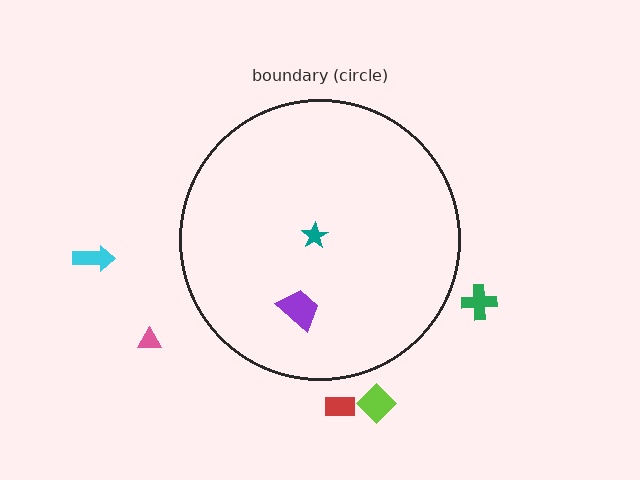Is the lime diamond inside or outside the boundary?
Outside.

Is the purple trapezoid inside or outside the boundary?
Inside.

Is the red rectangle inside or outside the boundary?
Outside.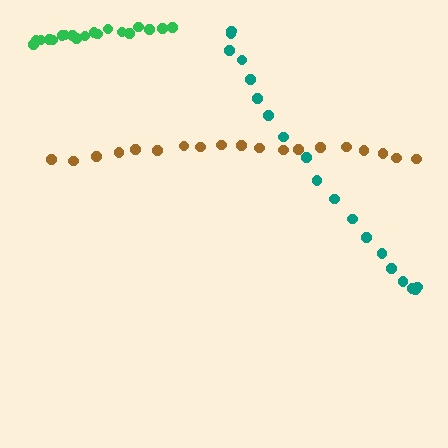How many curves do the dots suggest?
There are 3 distinct paths.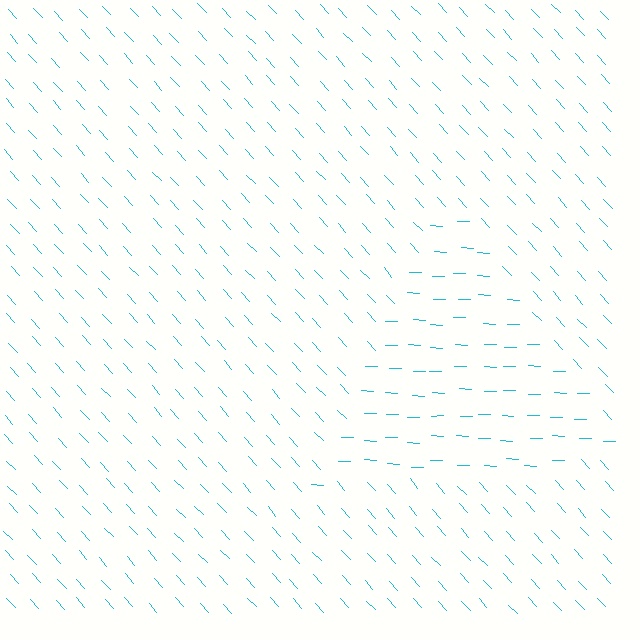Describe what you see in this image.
The image is filled with small cyan line segments. A triangle region in the image has lines oriented differently from the surrounding lines, creating a visible texture boundary.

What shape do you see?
I see a triangle.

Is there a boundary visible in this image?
Yes, there is a texture boundary formed by a change in line orientation.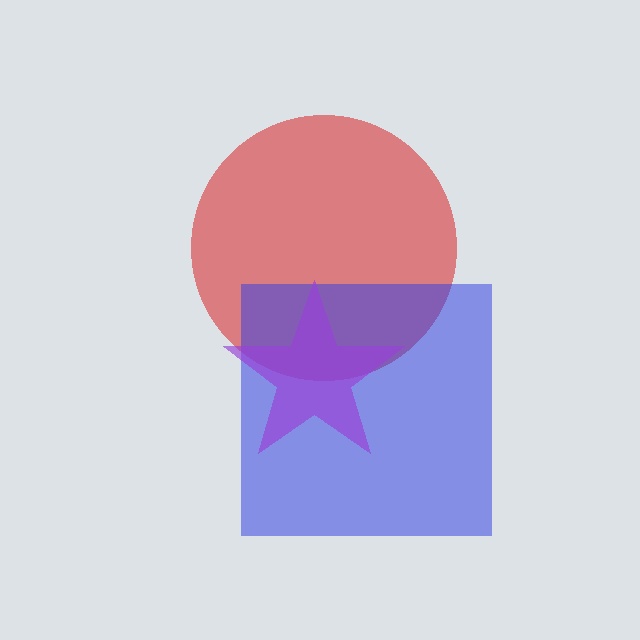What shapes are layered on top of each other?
The layered shapes are: a red circle, a blue square, a purple star.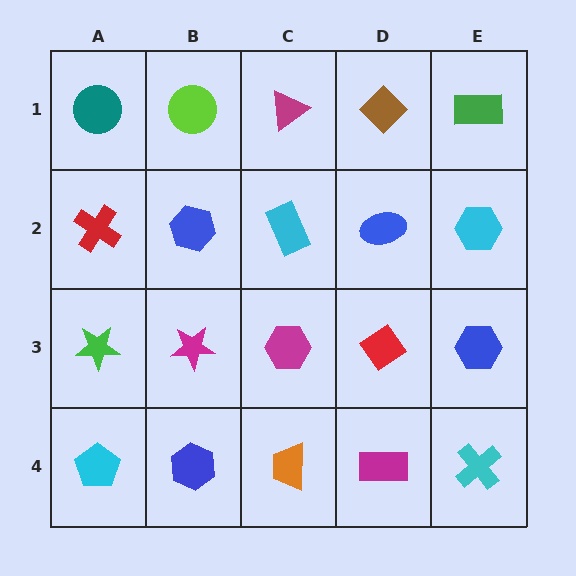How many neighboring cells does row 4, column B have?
3.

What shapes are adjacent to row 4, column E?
A blue hexagon (row 3, column E), a magenta rectangle (row 4, column D).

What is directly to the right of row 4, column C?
A magenta rectangle.